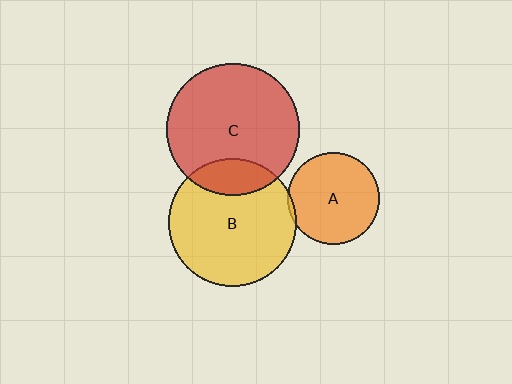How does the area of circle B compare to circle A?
Approximately 1.9 times.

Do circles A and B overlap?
Yes.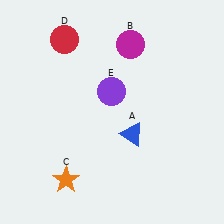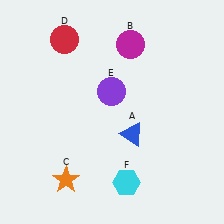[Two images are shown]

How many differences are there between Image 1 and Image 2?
There is 1 difference between the two images.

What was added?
A cyan hexagon (F) was added in Image 2.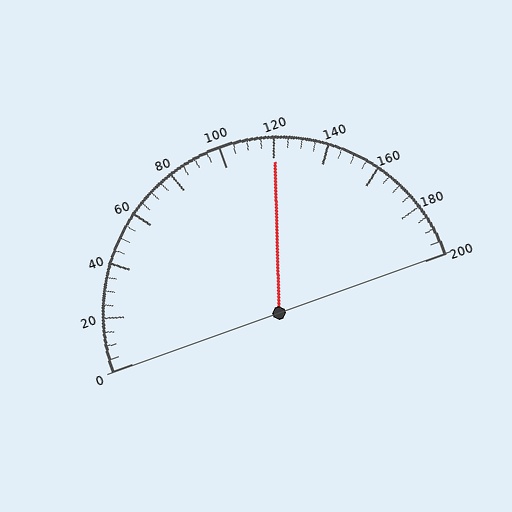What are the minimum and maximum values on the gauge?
The gauge ranges from 0 to 200.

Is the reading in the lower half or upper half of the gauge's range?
The reading is in the upper half of the range (0 to 200).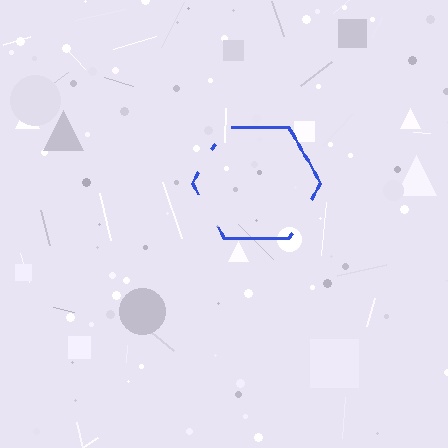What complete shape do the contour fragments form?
The contour fragments form a hexagon.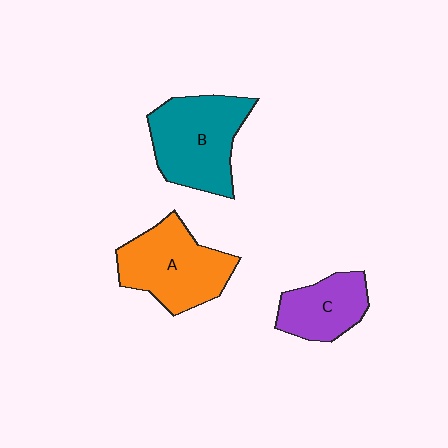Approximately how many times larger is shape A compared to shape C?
Approximately 1.5 times.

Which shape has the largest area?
Shape B (teal).